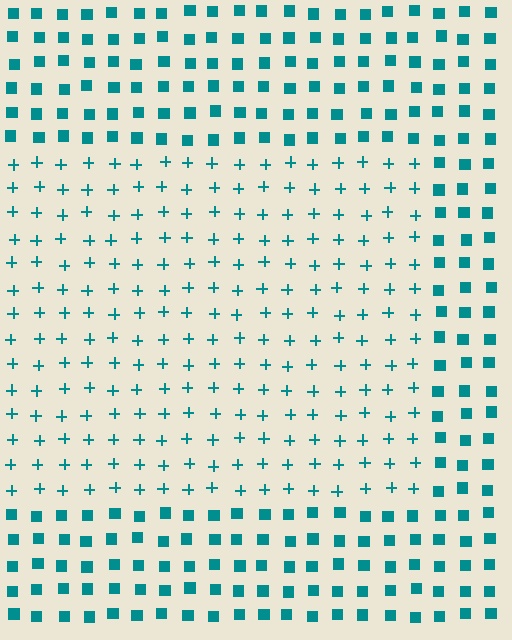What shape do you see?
I see a rectangle.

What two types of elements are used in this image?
The image uses plus signs inside the rectangle region and squares outside it.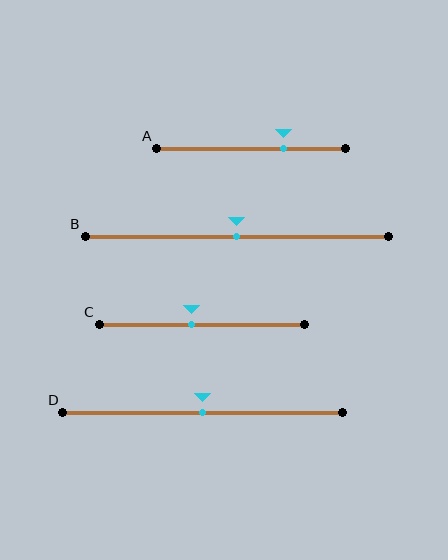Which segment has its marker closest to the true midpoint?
Segment B has its marker closest to the true midpoint.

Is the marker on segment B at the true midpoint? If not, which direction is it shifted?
Yes, the marker on segment B is at the true midpoint.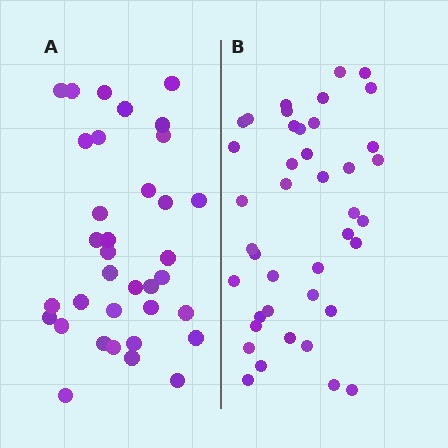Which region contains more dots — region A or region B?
Region B (the right region) has more dots.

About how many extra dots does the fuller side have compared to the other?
Region B has about 6 more dots than region A.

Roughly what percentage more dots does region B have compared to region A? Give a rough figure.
About 15% more.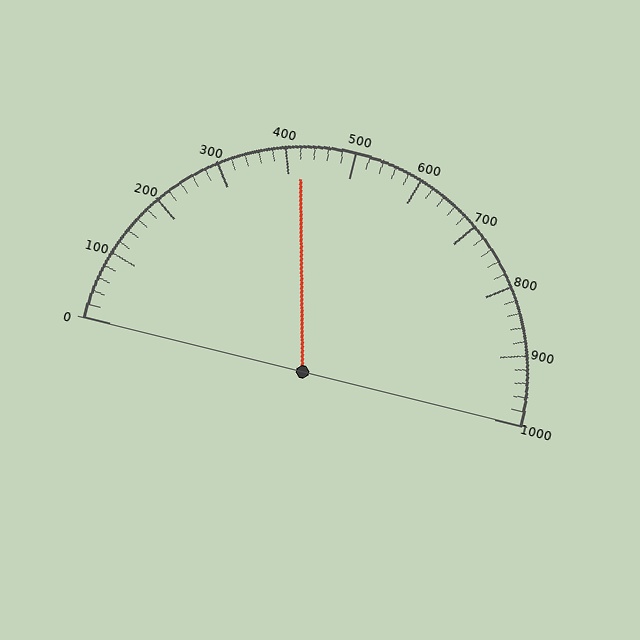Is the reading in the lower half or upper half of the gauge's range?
The reading is in the lower half of the range (0 to 1000).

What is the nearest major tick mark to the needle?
The nearest major tick mark is 400.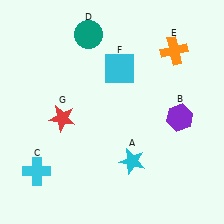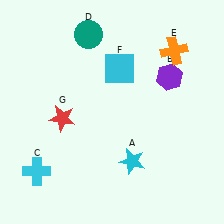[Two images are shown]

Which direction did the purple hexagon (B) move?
The purple hexagon (B) moved up.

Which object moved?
The purple hexagon (B) moved up.